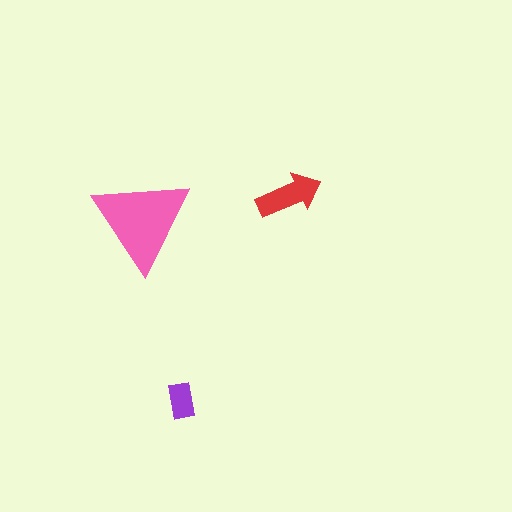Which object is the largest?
The pink triangle.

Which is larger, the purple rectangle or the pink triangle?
The pink triangle.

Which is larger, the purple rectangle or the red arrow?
The red arrow.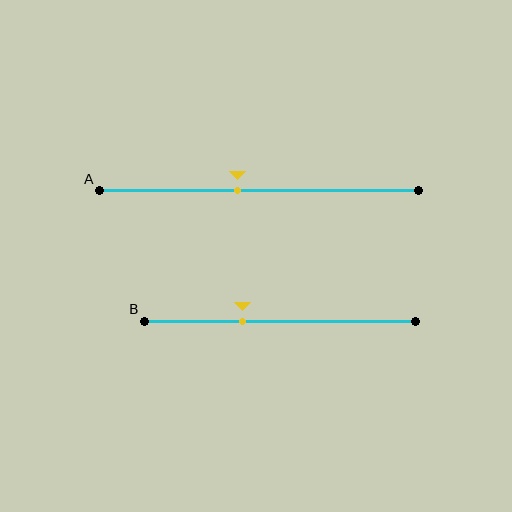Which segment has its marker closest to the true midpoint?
Segment A has its marker closest to the true midpoint.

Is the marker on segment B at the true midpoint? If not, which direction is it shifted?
No, the marker on segment B is shifted to the left by about 14% of the segment length.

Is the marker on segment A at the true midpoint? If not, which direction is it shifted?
No, the marker on segment A is shifted to the left by about 7% of the segment length.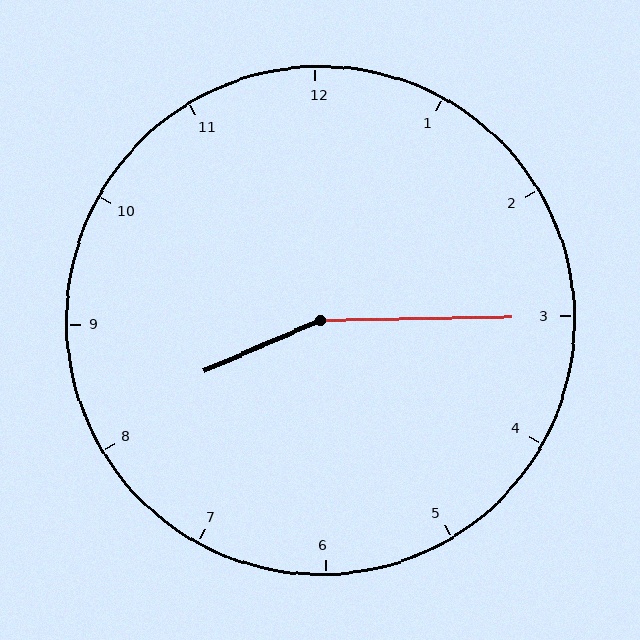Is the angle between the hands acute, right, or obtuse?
It is obtuse.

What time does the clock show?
8:15.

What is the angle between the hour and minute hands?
Approximately 158 degrees.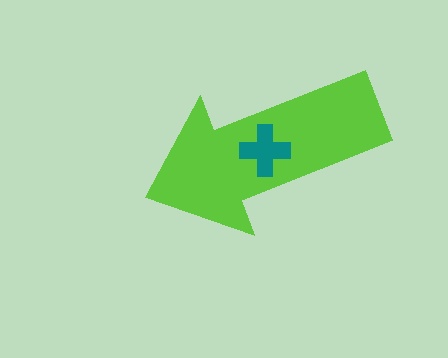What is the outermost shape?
The lime arrow.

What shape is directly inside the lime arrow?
The teal cross.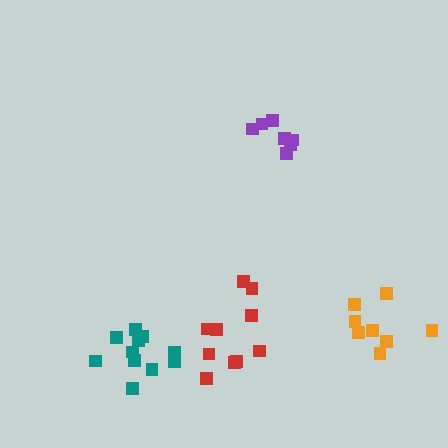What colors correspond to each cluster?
The clusters are colored: purple, orange, teal, red.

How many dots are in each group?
Group 1: 7 dots, Group 2: 8 dots, Group 3: 11 dots, Group 4: 10 dots (36 total).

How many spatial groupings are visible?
There are 4 spatial groupings.